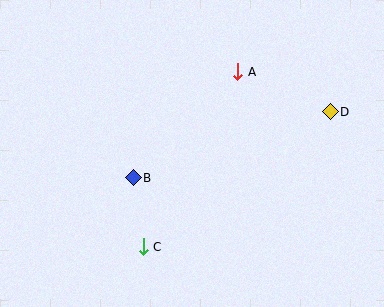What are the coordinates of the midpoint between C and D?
The midpoint between C and D is at (237, 179).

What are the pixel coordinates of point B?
Point B is at (133, 178).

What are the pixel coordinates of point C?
Point C is at (143, 247).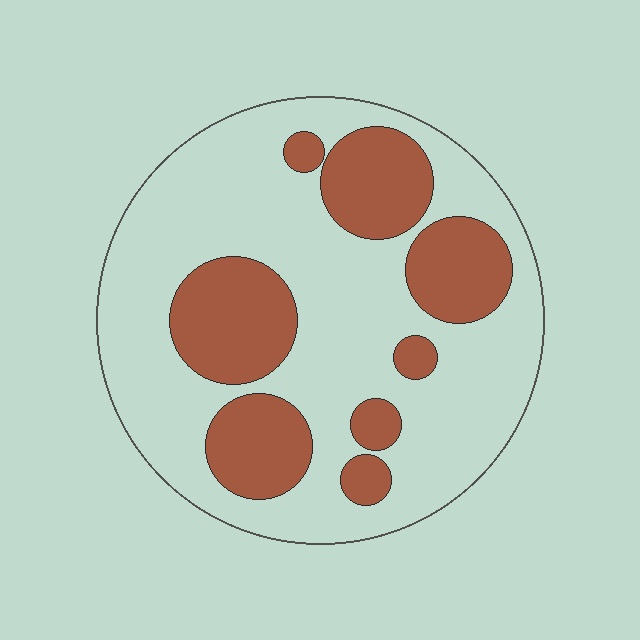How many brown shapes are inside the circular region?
8.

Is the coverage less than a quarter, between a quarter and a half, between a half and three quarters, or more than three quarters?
Between a quarter and a half.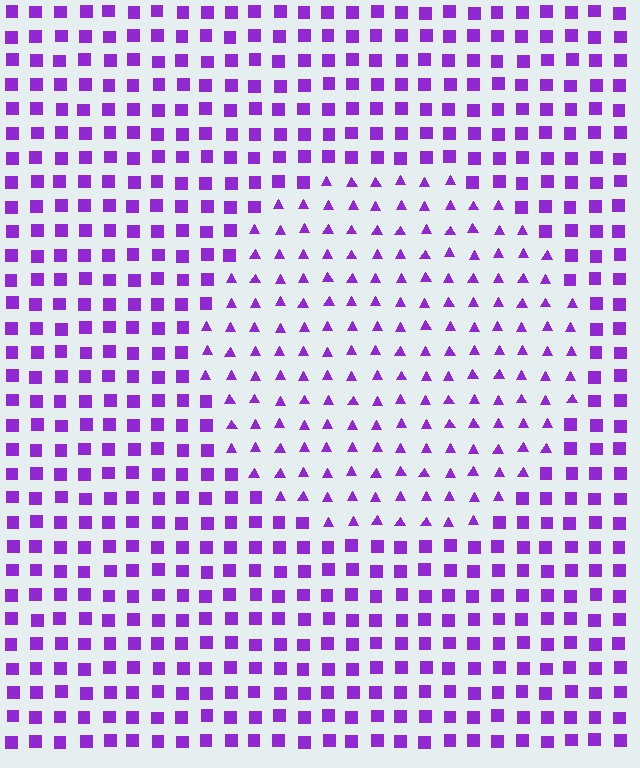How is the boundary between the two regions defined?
The boundary is defined by a change in element shape: triangles inside vs. squares outside. All elements share the same color and spacing.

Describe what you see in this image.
The image is filled with small purple elements arranged in a uniform grid. A circle-shaped region contains triangles, while the surrounding area contains squares. The boundary is defined purely by the change in element shape.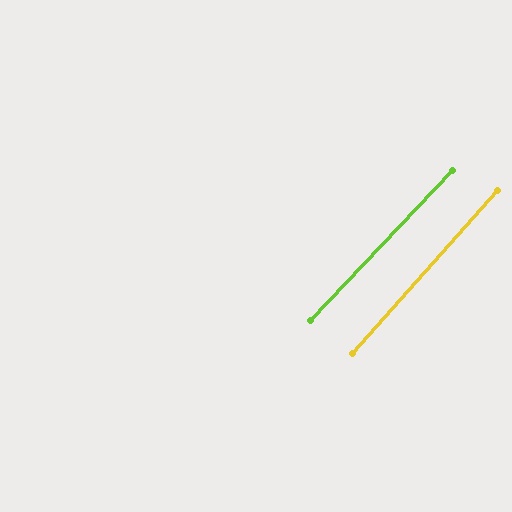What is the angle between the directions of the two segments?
Approximately 2 degrees.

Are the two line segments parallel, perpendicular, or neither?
Parallel — their directions differ by only 2.0°.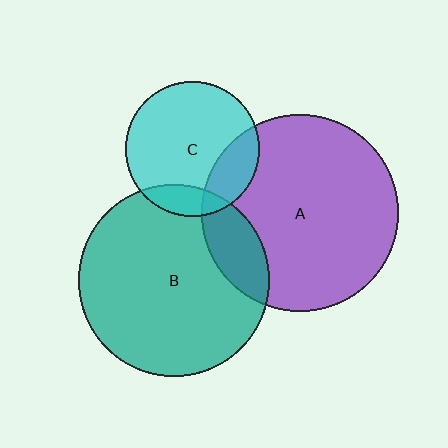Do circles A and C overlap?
Yes.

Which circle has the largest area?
Circle A (purple).